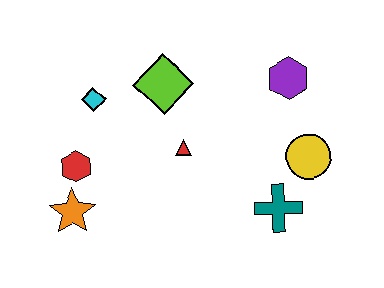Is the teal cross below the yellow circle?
Yes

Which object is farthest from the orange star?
The purple hexagon is farthest from the orange star.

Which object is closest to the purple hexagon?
The yellow circle is closest to the purple hexagon.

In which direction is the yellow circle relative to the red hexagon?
The yellow circle is to the right of the red hexagon.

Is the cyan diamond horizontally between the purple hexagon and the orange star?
Yes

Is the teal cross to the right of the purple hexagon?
No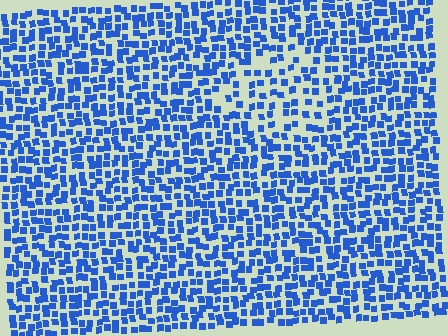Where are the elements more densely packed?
The elements are more densely packed outside the diamond boundary.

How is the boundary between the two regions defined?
The boundary is defined by a change in element density (approximately 1.7x ratio). All elements are the same color, size, and shape.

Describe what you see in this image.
The image contains small blue elements arranged at two different densities. A diamond-shaped region is visible where the elements are less densely packed than the surrounding area.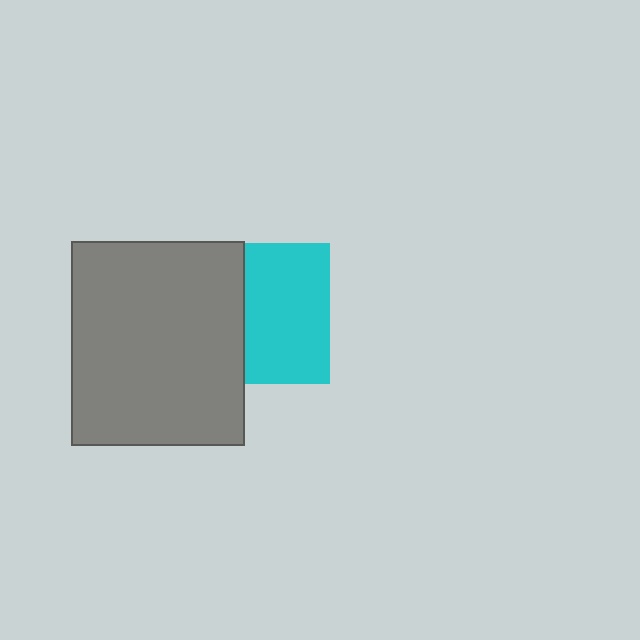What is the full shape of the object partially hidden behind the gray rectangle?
The partially hidden object is a cyan square.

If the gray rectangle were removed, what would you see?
You would see the complete cyan square.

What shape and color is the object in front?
The object in front is a gray rectangle.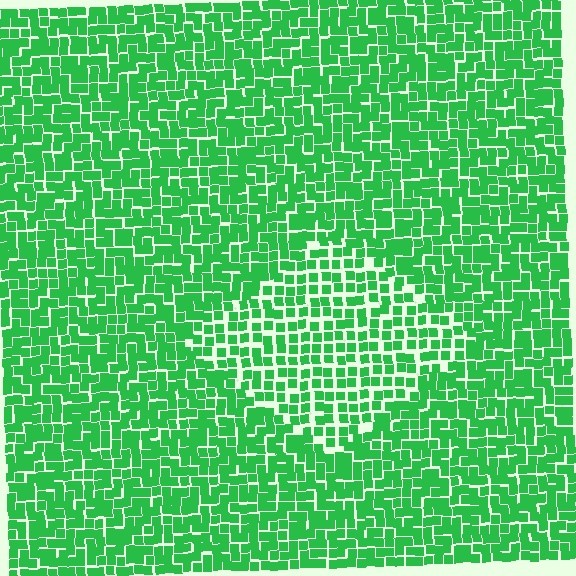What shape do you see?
I see a diamond.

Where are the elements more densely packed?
The elements are more densely packed outside the diamond boundary.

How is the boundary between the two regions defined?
The boundary is defined by a change in element density (approximately 1.5x ratio). All elements are the same color, size, and shape.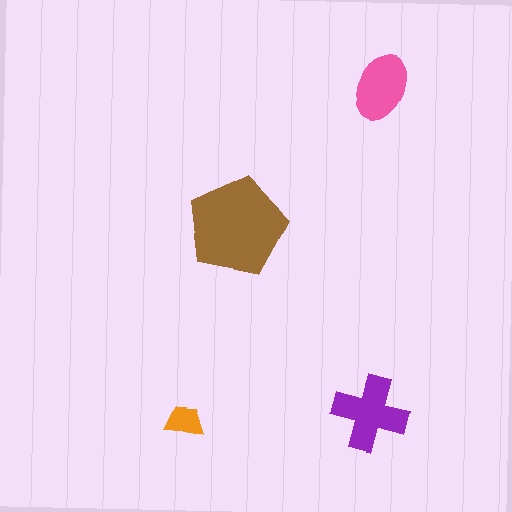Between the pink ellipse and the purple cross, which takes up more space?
The purple cross.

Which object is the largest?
The brown pentagon.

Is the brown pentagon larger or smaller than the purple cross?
Larger.